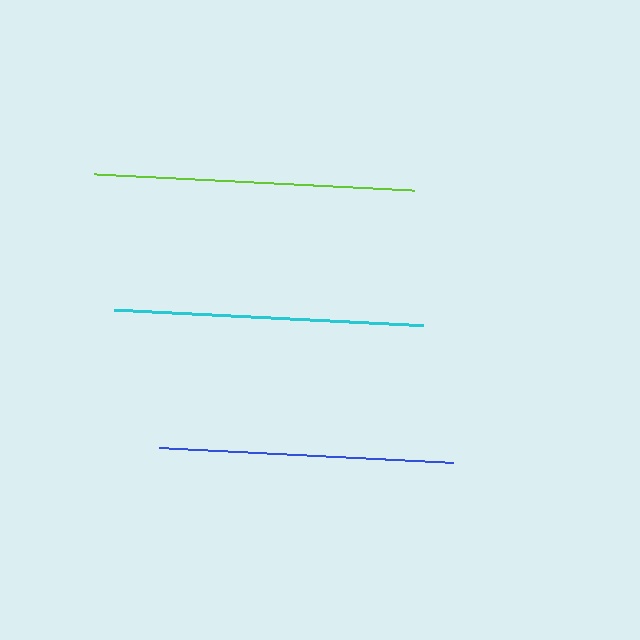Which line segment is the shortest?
The blue line is the shortest at approximately 294 pixels.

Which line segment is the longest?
The lime line is the longest at approximately 320 pixels.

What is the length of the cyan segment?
The cyan segment is approximately 308 pixels long.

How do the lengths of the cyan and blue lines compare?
The cyan and blue lines are approximately the same length.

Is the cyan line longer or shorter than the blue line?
The cyan line is longer than the blue line.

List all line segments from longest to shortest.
From longest to shortest: lime, cyan, blue.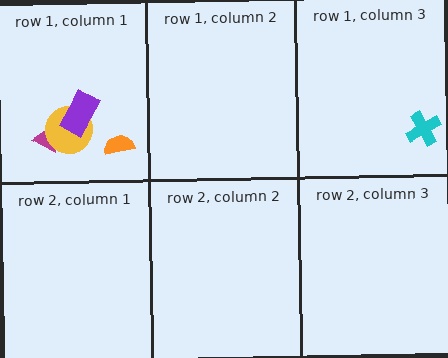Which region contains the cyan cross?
The row 1, column 3 region.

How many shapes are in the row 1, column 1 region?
4.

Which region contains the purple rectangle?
The row 1, column 1 region.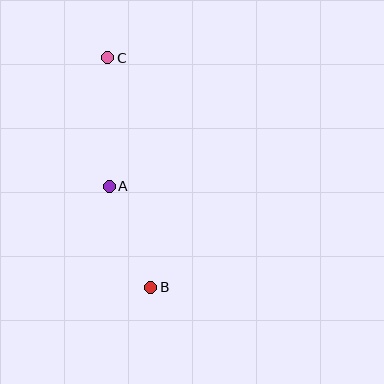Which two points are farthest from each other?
Points B and C are farthest from each other.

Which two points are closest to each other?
Points A and B are closest to each other.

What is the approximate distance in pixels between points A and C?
The distance between A and C is approximately 129 pixels.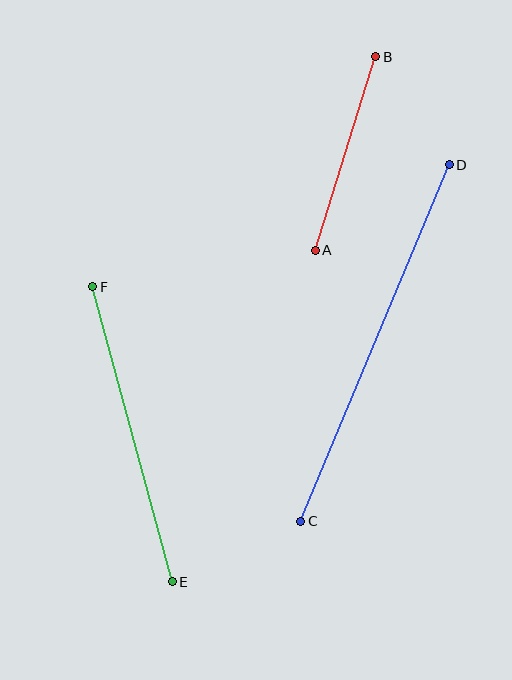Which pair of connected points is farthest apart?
Points C and D are farthest apart.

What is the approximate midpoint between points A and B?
The midpoint is at approximately (346, 154) pixels.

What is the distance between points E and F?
The distance is approximately 305 pixels.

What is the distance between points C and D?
The distance is approximately 386 pixels.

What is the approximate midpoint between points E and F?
The midpoint is at approximately (132, 434) pixels.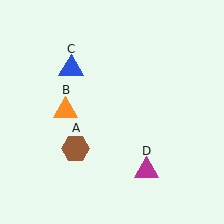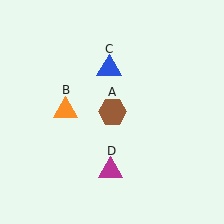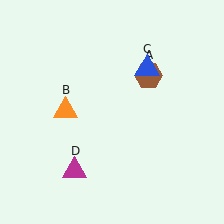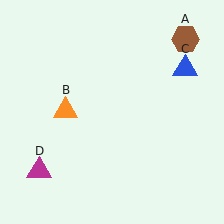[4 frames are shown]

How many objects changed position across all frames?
3 objects changed position: brown hexagon (object A), blue triangle (object C), magenta triangle (object D).